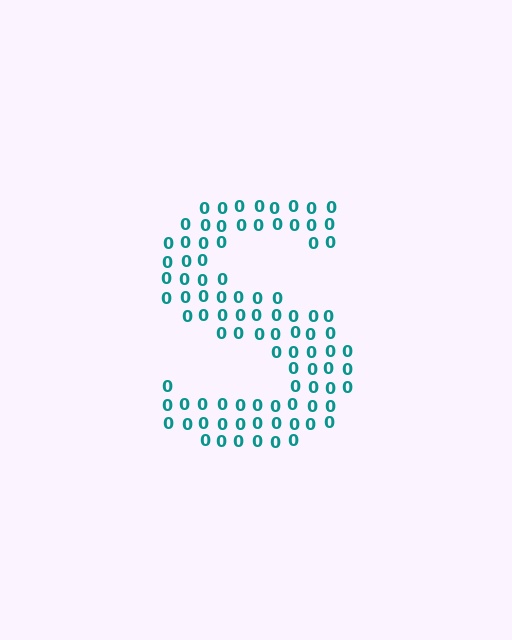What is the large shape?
The large shape is the letter S.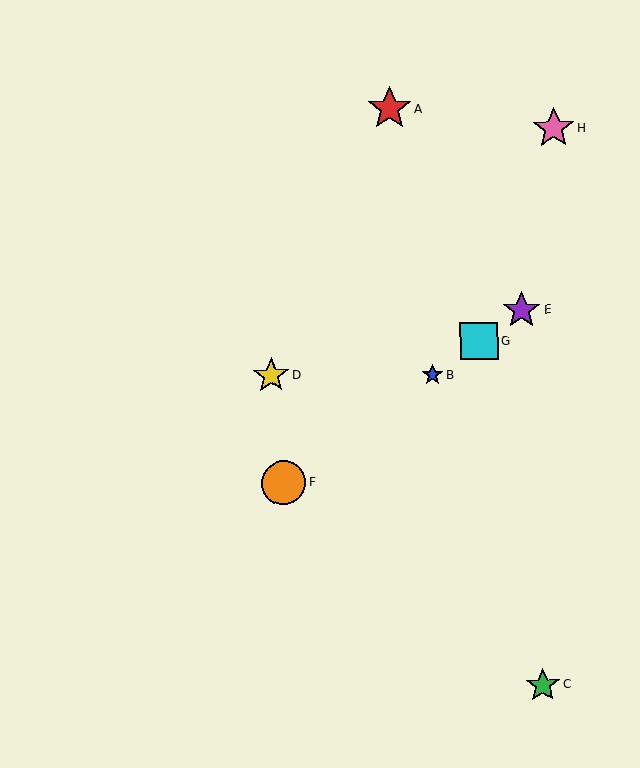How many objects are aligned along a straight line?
4 objects (B, E, F, G) are aligned along a straight line.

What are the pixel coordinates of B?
Object B is at (432, 375).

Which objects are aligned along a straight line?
Objects B, E, F, G are aligned along a straight line.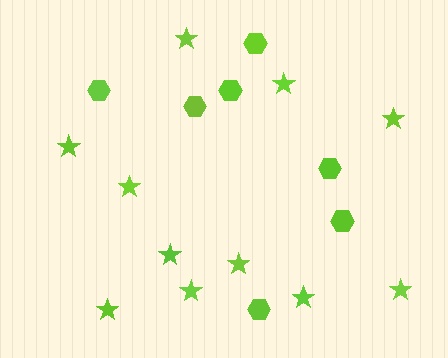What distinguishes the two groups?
There are 2 groups: one group of stars (11) and one group of hexagons (7).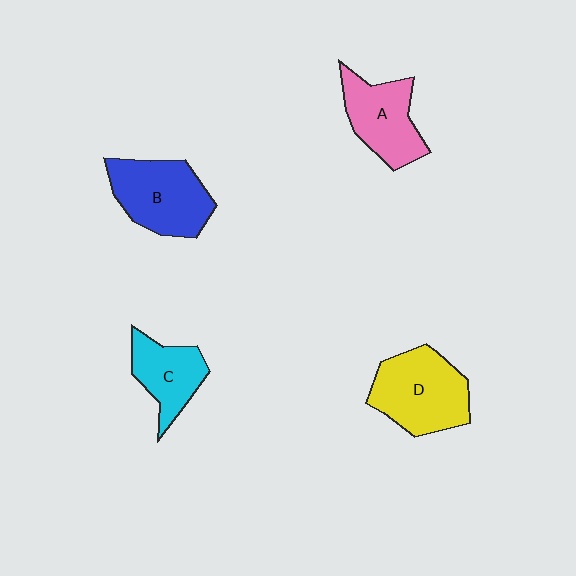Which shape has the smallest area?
Shape C (cyan).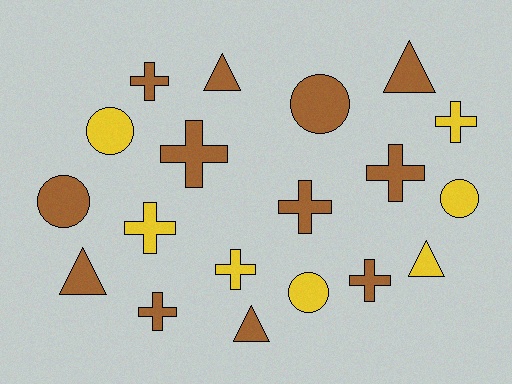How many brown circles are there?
There are 2 brown circles.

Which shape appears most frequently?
Cross, with 9 objects.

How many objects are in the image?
There are 19 objects.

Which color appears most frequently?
Brown, with 12 objects.